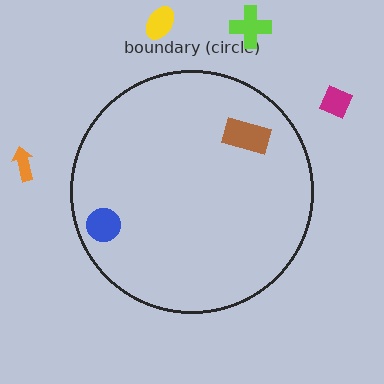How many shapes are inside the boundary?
2 inside, 4 outside.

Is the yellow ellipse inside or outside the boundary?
Outside.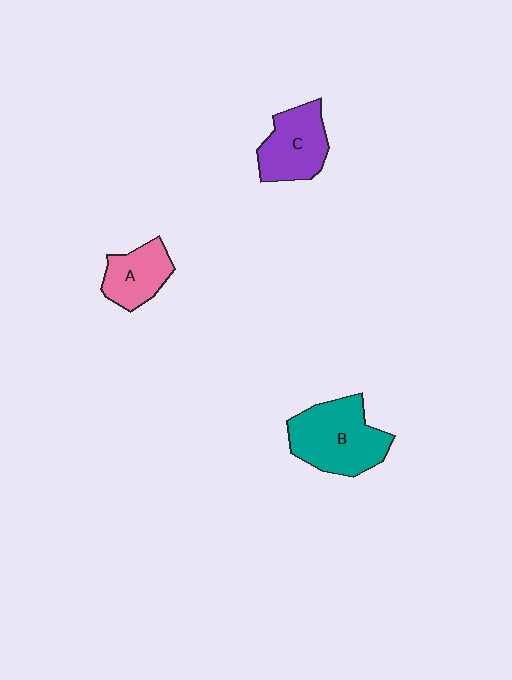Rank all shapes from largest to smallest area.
From largest to smallest: B (teal), C (purple), A (pink).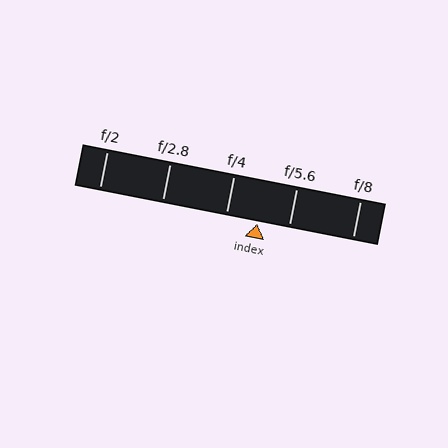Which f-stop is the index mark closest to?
The index mark is closest to f/4.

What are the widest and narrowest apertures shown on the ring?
The widest aperture shown is f/2 and the narrowest is f/8.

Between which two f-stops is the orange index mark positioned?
The index mark is between f/4 and f/5.6.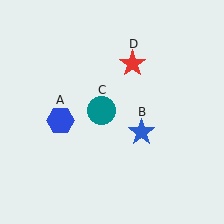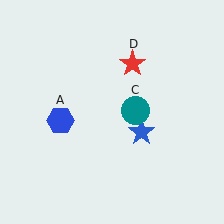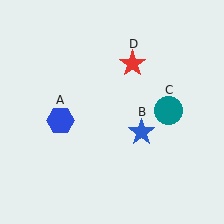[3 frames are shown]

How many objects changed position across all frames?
1 object changed position: teal circle (object C).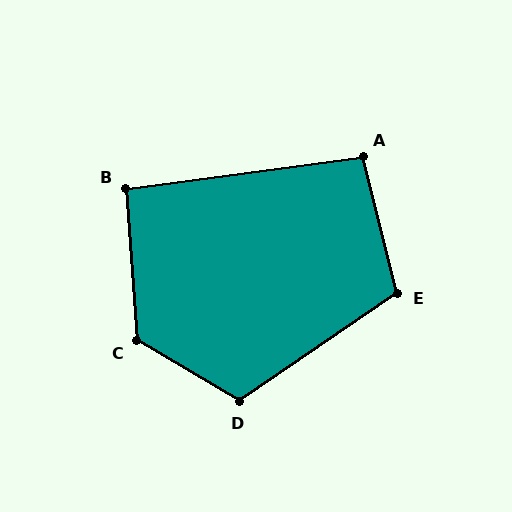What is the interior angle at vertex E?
Approximately 110 degrees (obtuse).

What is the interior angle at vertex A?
Approximately 96 degrees (obtuse).